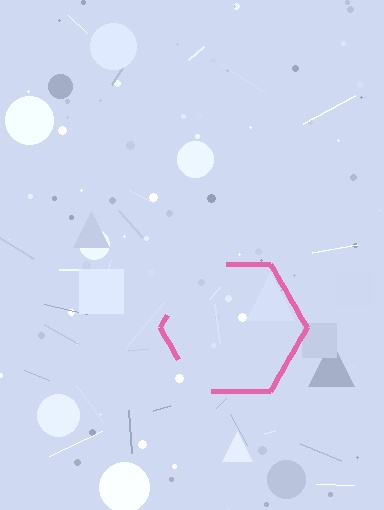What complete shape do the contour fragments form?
The contour fragments form a hexagon.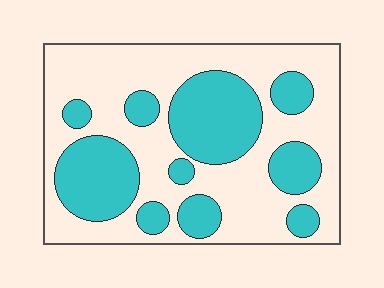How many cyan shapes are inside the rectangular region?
10.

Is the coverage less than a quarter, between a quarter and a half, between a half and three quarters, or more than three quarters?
Between a quarter and a half.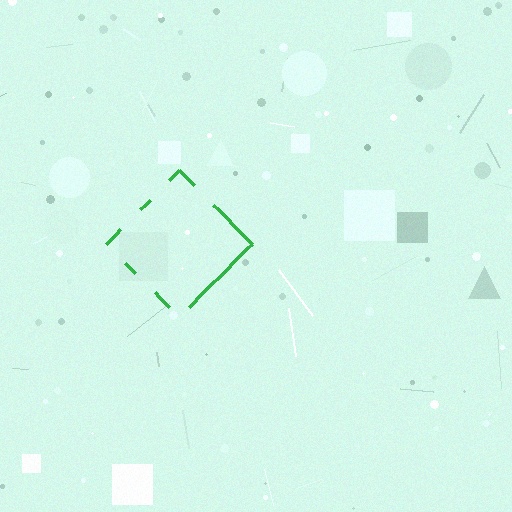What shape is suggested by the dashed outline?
The dashed outline suggests a diamond.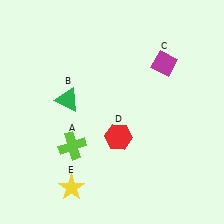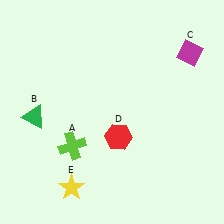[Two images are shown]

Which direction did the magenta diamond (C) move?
The magenta diamond (C) moved right.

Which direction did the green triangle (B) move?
The green triangle (B) moved left.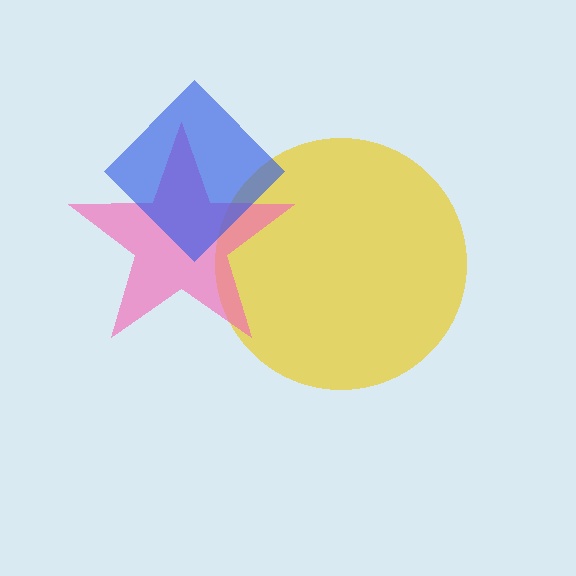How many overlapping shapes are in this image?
There are 3 overlapping shapes in the image.